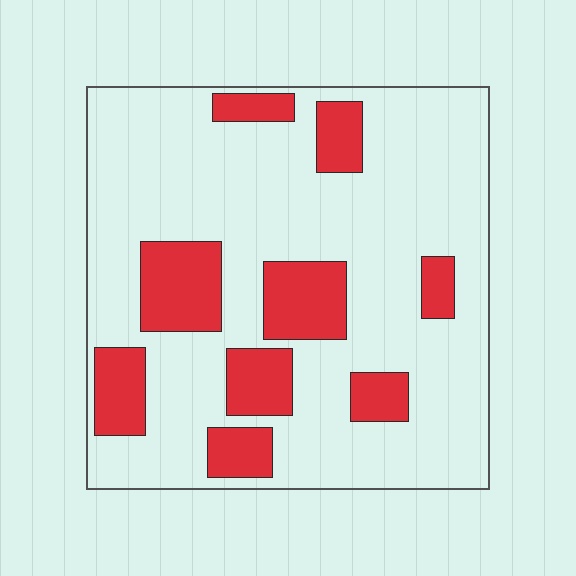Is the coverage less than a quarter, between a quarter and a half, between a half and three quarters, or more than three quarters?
Less than a quarter.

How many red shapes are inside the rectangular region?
9.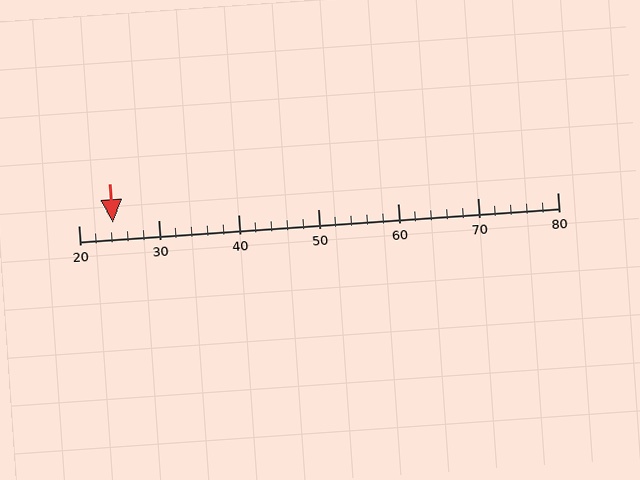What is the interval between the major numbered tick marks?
The major tick marks are spaced 10 units apart.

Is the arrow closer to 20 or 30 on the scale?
The arrow is closer to 20.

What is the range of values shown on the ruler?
The ruler shows values from 20 to 80.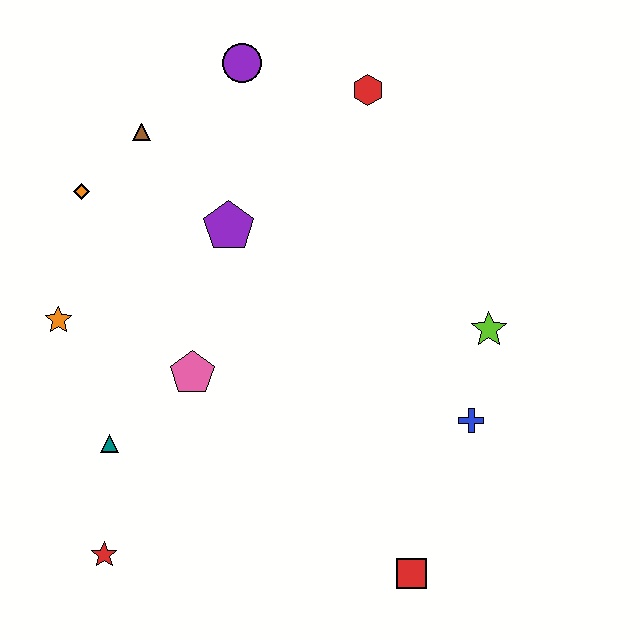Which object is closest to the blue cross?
The lime star is closest to the blue cross.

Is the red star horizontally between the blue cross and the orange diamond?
Yes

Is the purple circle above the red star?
Yes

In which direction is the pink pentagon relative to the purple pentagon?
The pink pentagon is below the purple pentagon.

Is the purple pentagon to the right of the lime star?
No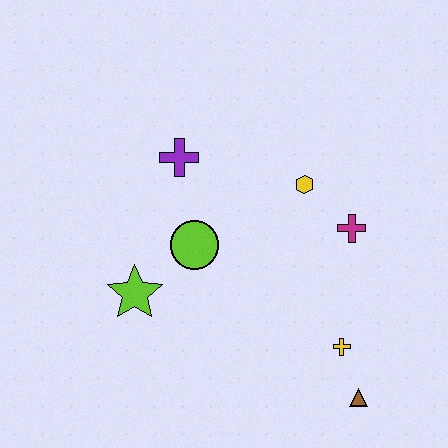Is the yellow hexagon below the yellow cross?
No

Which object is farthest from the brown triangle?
The purple cross is farthest from the brown triangle.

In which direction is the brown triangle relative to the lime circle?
The brown triangle is to the right of the lime circle.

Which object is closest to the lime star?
The lime circle is closest to the lime star.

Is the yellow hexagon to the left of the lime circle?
No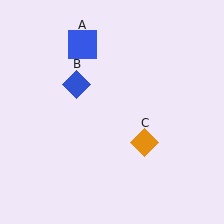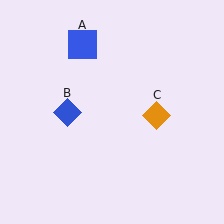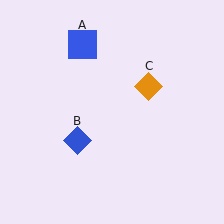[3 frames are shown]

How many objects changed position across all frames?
2 objects changed position: blue diamond (object B), orange diamond (object C).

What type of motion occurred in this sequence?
The blue diamond (object B), orange diamond (object C) rotated counterclockwise around the center of the scene.